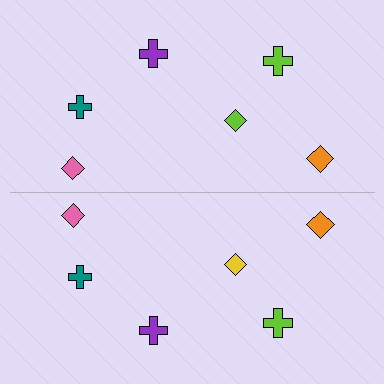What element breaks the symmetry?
The yellow diamond on the bottom side breaks the symmetry — its mirror counterpart is lime.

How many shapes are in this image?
There are 12 shapes in this image.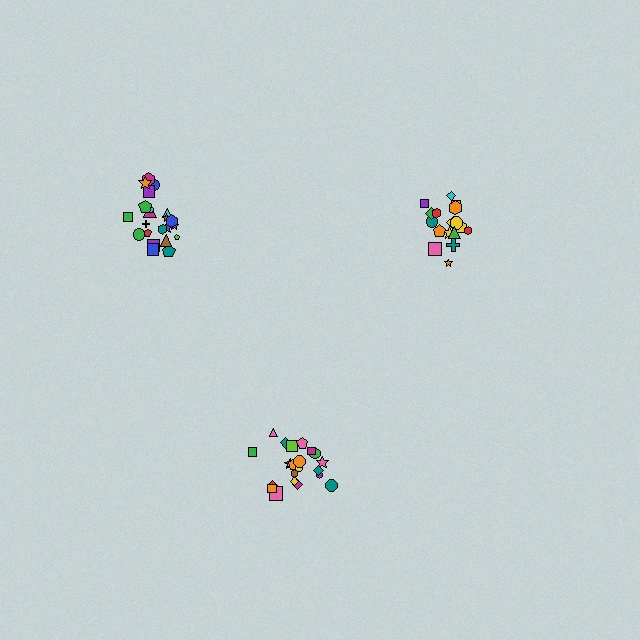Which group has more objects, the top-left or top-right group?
The top-left group.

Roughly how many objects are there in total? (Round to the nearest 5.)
Roughly 60 objects in total.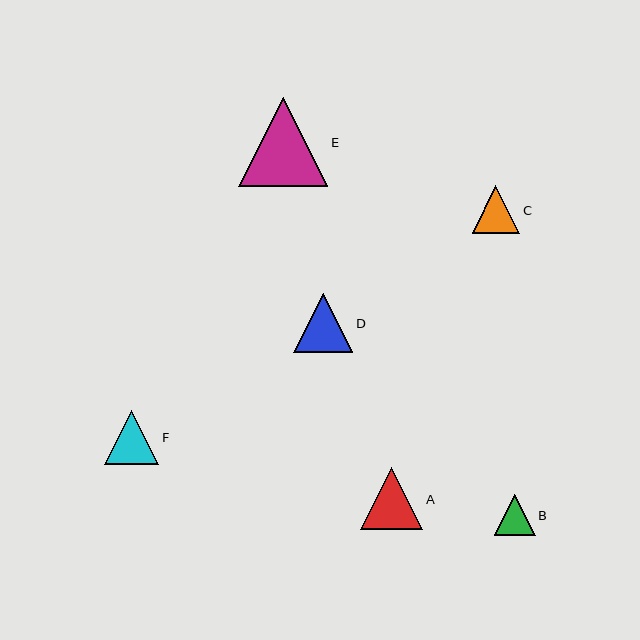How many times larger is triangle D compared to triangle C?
Triangle D is approximately 1.3 times the size of triangle C.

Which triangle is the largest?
Triangle E is the largest with a size of approximately 89 pixels.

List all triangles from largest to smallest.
From largest to smallest: E, A, D, F, C, B.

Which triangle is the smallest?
Triangle B is the smallest with a size of approximately 41 pixels.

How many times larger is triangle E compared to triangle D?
Triangle E is approximately 1.5 times the size of triangle D.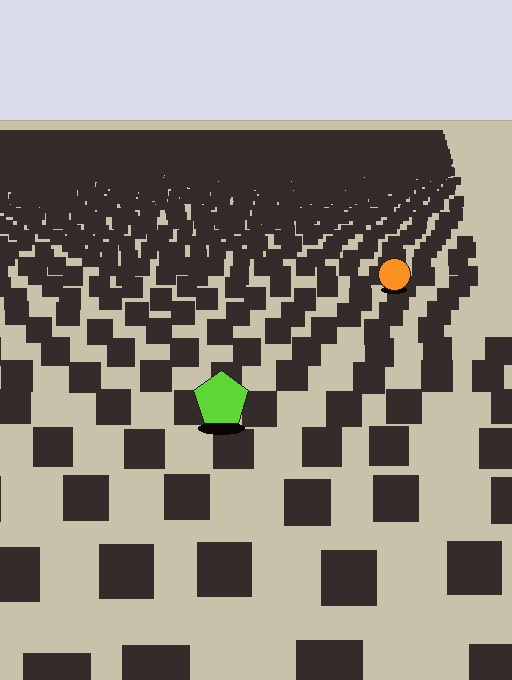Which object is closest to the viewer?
The lime pentagon is closest. The texture marks near it are larger and more spread out.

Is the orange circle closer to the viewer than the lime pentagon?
No. The lime pentagon is closer — you can tell from the texture gradient: the ground texture is coarser near it.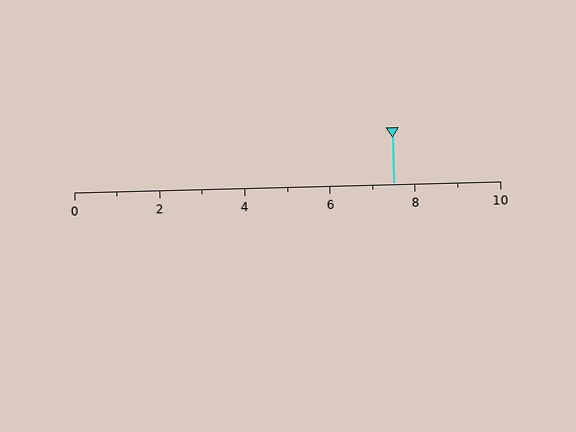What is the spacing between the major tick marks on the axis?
The major ticks are spaced 2 apart.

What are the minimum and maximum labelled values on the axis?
The axis runs from 0 to 10.